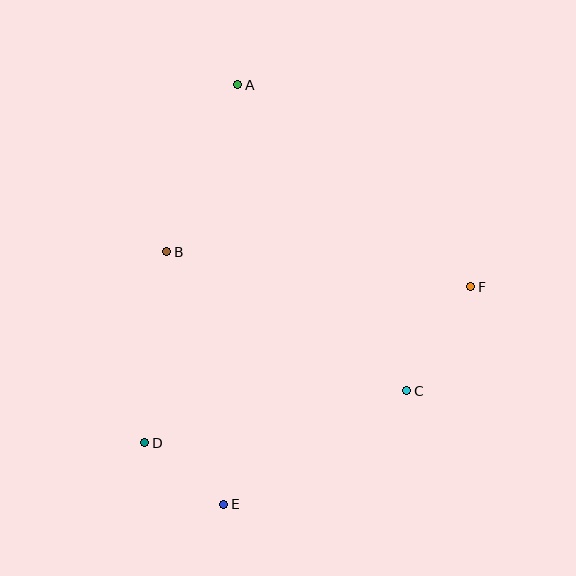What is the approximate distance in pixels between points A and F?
The distance between A and F is approximately 308 pixels.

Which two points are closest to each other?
Points D and E are closest to each other.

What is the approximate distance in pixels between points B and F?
The distance between B and F is approximately 306 pixels.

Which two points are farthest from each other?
Points A and E are farthest from each other.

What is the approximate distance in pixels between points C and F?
The distance between C and F is approximately 122 pixels.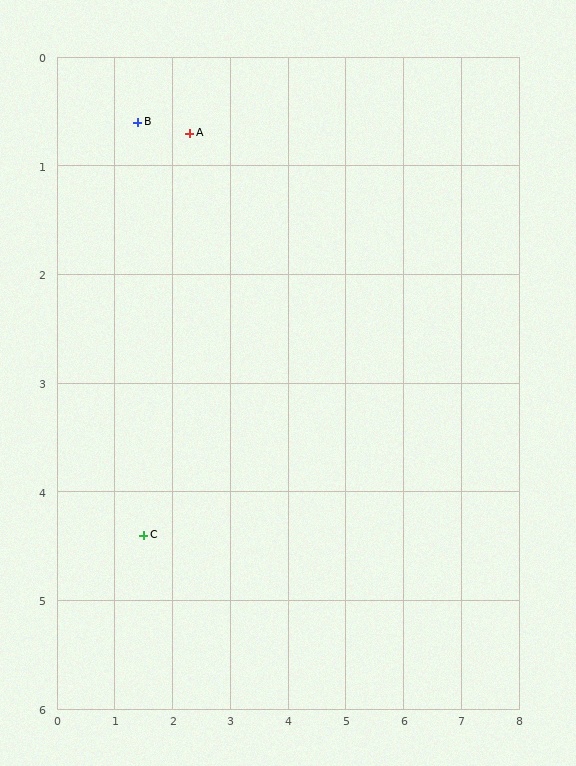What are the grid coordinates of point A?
Point A is at approximately (2.3, 0.7).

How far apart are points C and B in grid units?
Points C and B are about 3.8 grid units apart.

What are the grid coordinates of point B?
Point B is at approximately (1.4, 0.6).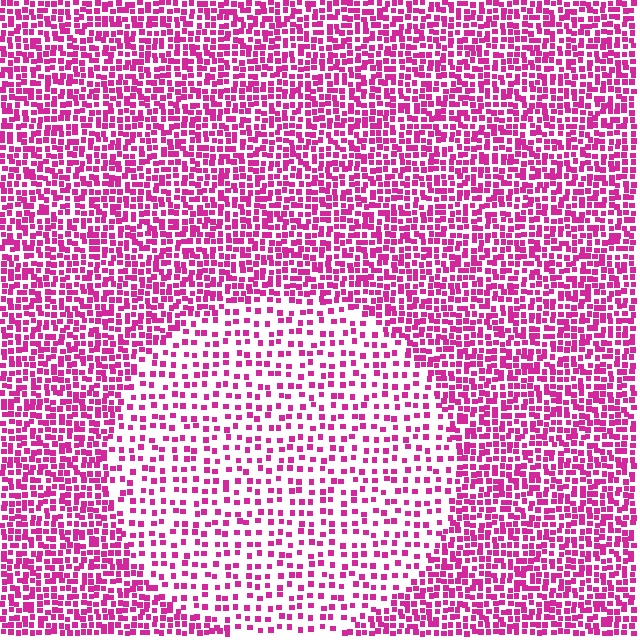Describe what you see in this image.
The image contains small magenta elements arranged at two different densities. A circle-shaped region is visible where the elements are less densely packed than the surrounding area.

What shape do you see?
I see a circle.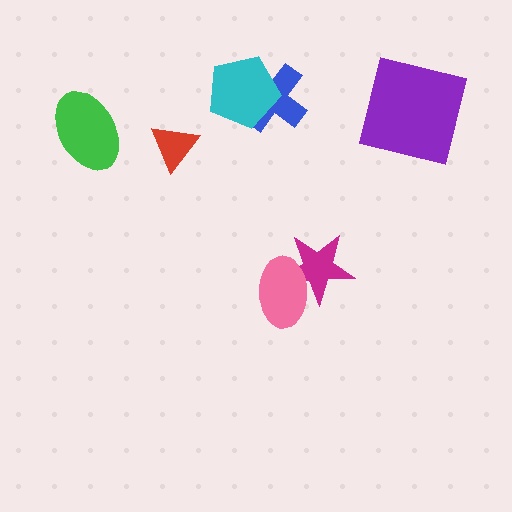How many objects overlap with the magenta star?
1 object overlaps with the magenta star.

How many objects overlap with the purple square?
0 objects overlap with the purple square.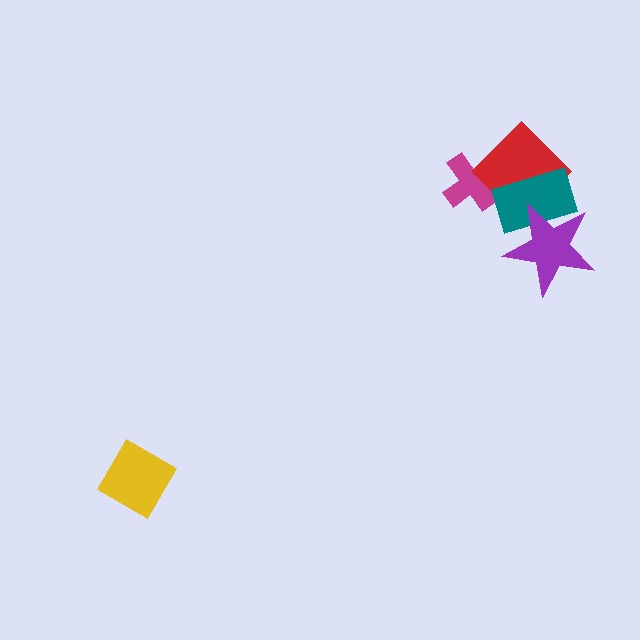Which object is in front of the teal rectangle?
The purple star is in front of the teal rectangle.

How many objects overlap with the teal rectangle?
2 objects overlap with the teal rectangle.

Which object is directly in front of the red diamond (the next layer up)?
The teal rectangle is directly in front of the red diamond.